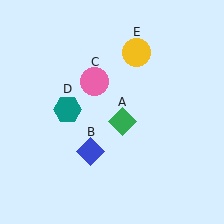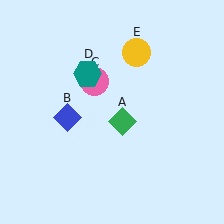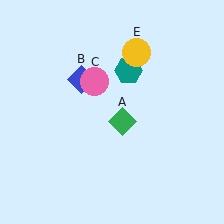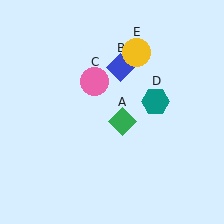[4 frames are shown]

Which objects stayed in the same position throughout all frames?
Green diamond (object A) and pink circle (object C) and yellow circle (object E) remained stationary.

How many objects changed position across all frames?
2 objects changed position: blue diamond (object B), teal hexagon (object D).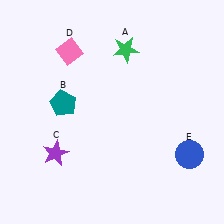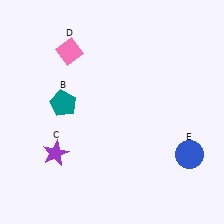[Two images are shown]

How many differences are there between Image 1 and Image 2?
There is 1 difference between the two images.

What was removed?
The green star (A) was removed in Image 2.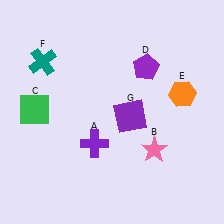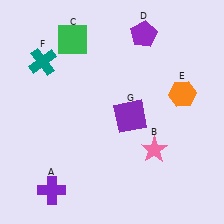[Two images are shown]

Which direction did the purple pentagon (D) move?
The purple pentagon (D) moved up.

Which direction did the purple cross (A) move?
The purple cross (A) moved down.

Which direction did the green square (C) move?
The green square (C) moved up.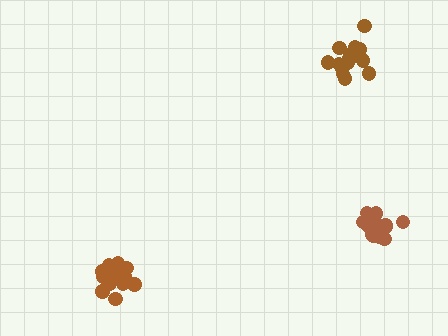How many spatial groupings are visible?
There are 3 spatial groupings.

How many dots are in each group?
Group 1: 15 dots, Group 2: 16 dots, Group 3: 20 dots (51 total).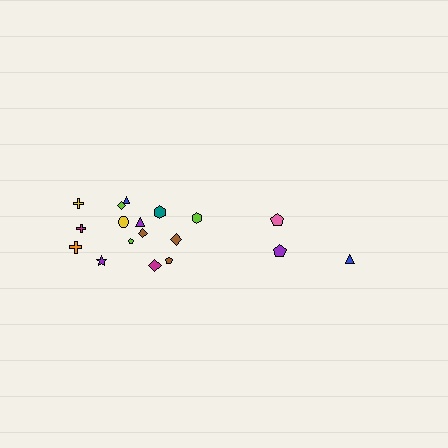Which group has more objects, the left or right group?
The left group.